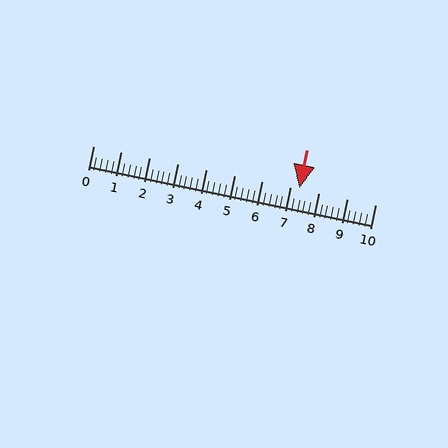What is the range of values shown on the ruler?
The ruler shows values from 0 to 10.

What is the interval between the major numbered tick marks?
The major tick marks are spaced 1 units apart.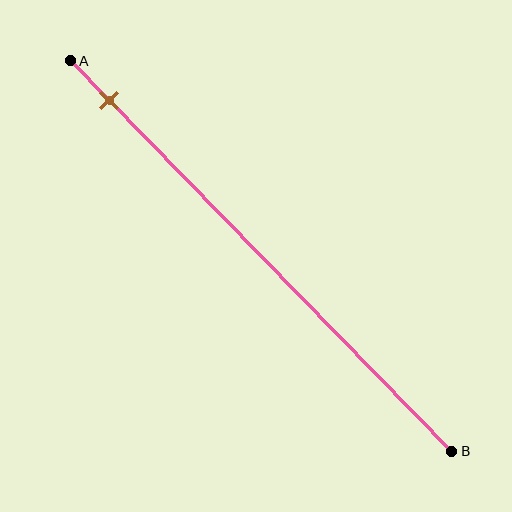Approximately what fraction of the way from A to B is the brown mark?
The brown mark is approximately 10% of the way from A to B.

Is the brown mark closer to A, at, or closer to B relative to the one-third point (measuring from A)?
The brown mark is closer to point A than the one-third point of segment AB.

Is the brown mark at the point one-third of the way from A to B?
No, the mark is at about 10% from A, not at the 33% one-third point.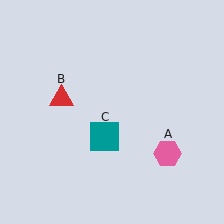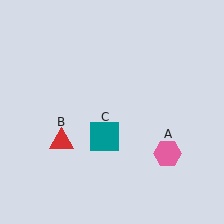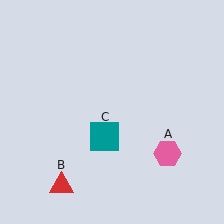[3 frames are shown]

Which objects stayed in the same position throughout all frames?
Pink hexagon (object A) and teal square (object C) remained stationary.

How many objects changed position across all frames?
1 object changed position: red triangle (object B).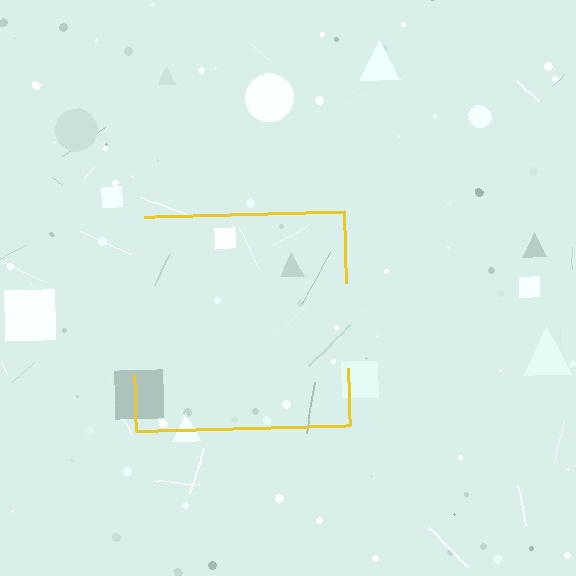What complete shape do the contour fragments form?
The contour fragments form a square.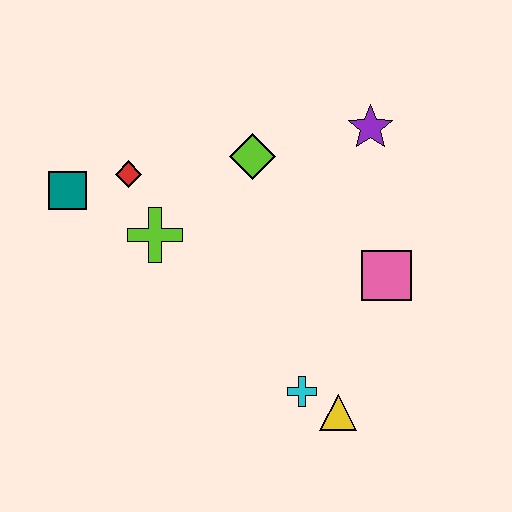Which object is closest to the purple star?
The lime diamond is closest to the purple star.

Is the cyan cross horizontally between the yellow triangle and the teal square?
Yes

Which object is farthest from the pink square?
The teal square is farthest from the pink square.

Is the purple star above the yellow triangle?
Yes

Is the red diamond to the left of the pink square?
Yes